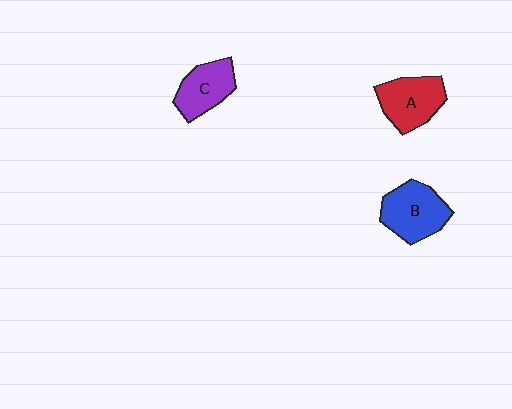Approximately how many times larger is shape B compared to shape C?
Approximately 1.2 times.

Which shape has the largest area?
Shape B (blue).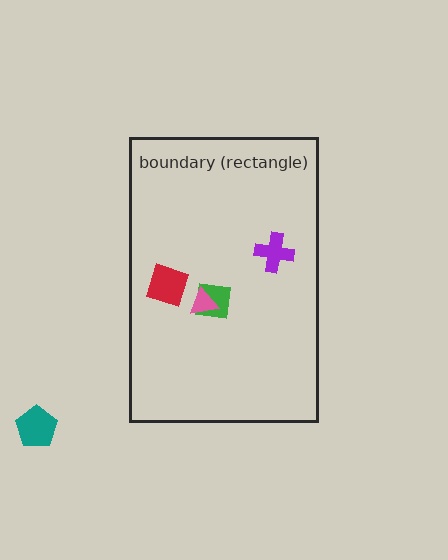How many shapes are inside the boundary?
4 inside, 1 outside.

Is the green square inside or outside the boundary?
Inside.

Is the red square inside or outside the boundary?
Inside.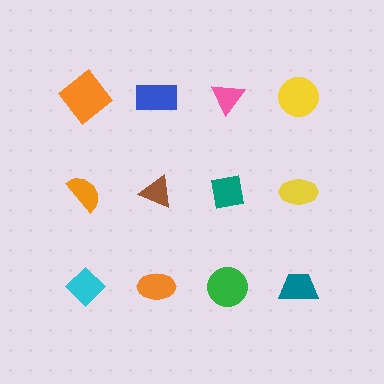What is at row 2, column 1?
An orange semicircle.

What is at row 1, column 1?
An orange diamond.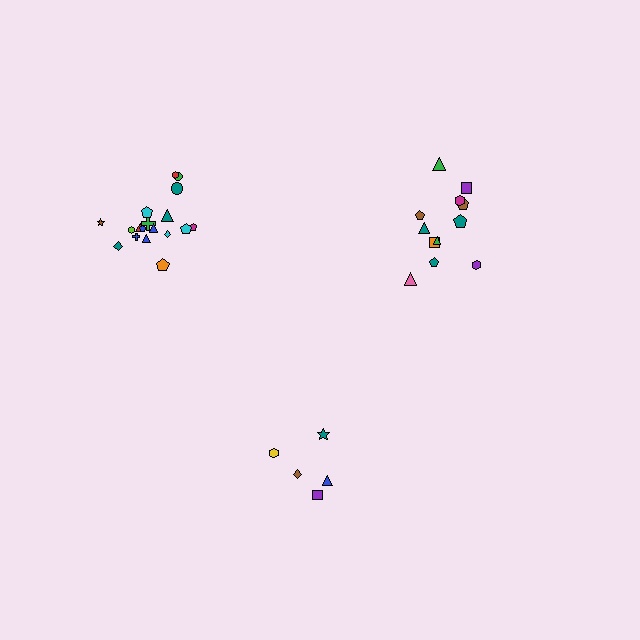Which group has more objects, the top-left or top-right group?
The top-left group.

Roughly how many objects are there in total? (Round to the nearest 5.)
Roughly 35 objects in total.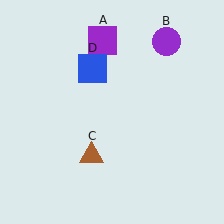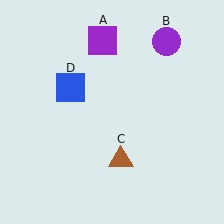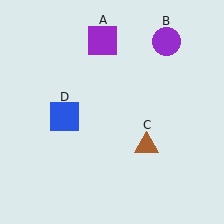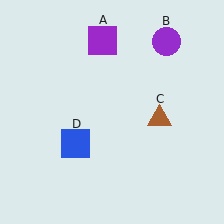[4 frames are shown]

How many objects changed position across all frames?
2 objects changed position: brown triangle (object C), blue square (object D).